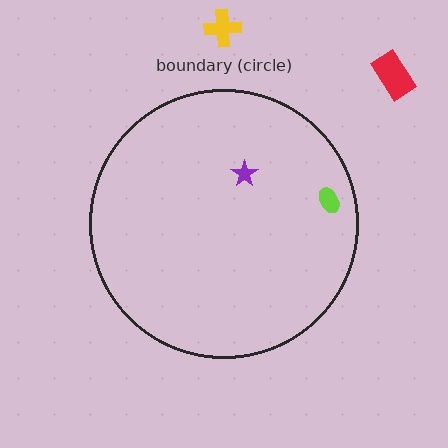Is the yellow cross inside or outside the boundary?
Outside.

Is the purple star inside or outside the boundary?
Inside.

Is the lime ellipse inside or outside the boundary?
Inside.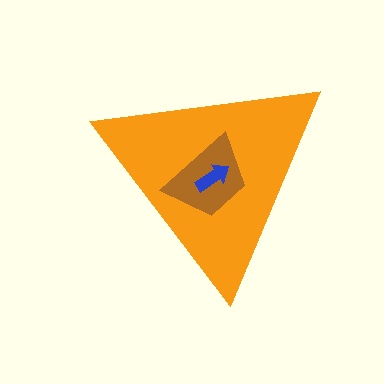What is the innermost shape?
The blue arrow.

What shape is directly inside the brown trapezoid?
The blue arrow.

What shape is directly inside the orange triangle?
The brown trapezoid.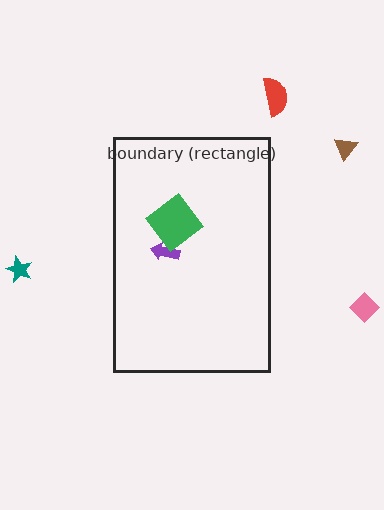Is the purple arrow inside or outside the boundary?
Inside.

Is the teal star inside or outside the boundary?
Outside.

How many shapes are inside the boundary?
2 inside, 4 outside.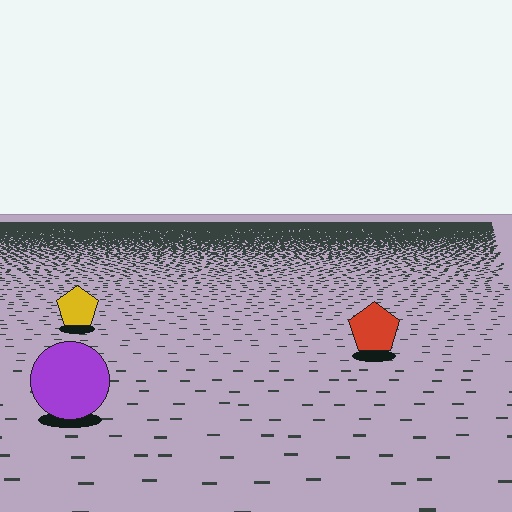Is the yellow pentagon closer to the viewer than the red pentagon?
No. The red pentagon is closer — you can tell from the texture gradient: the ground texture is coarser near it.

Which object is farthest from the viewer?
The yellow pentagon is farthest from the viewer. It appears smaller and the ground texture around it is denser.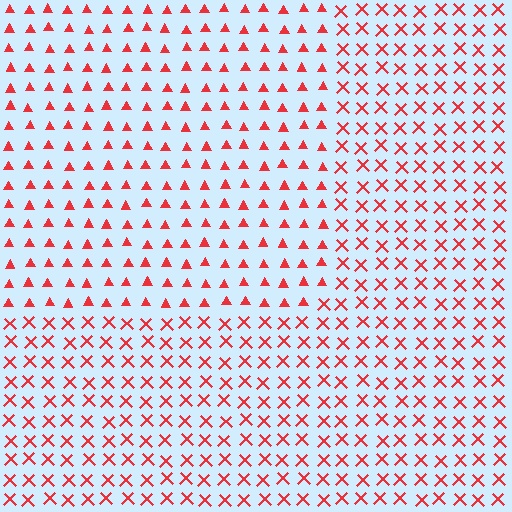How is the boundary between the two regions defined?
The boundary is defined by a change in element shape: triangles inside vs. X marks outside. All elements share the same color and spacing.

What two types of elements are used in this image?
The image uses triangles inside the rectangle region and X marks outside it.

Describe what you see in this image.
The image is filled with small red elements arranged in a uniform grid. A rectangle-shaped region contains triangles, while the surrounding area contains X marks. The boundary is defined purely by the change in element shape.